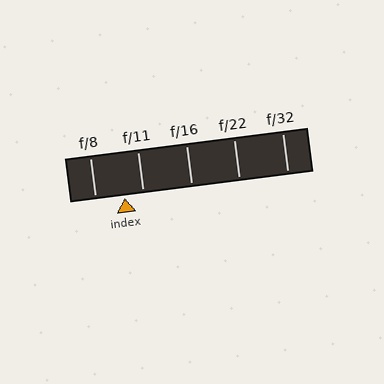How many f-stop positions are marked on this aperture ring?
There are 5 f-stop positions marked.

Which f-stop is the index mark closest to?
The index mark is closest to f/11.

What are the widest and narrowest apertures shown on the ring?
The widest aperture shown is f/8 and the narrowest is f/32.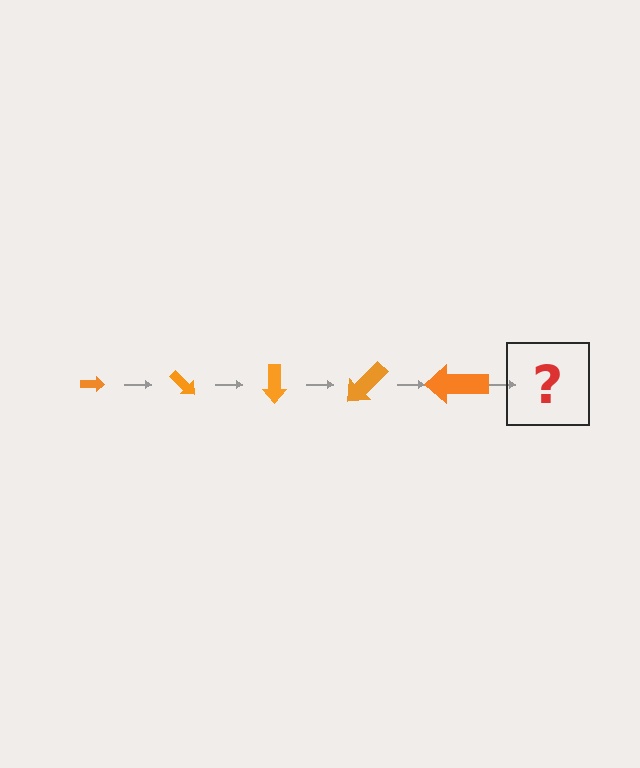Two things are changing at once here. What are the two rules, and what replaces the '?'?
The two rules are that the arrow grows larger each step and it rotates 45 degrees each step. The '?' should be an arrow, larger than the previous one and rotated 225 degrees from the start.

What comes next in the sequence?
The next element should be an arrow, larger than the previous one and rotated 225 degrees from the start.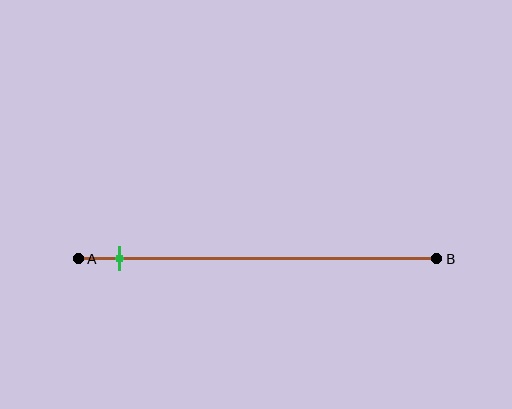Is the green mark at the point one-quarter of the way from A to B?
No, the mark is at about 10% from A, not at the 25% one-quarter point.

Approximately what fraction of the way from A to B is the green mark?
The green mark is approximately 10% of the way from A to B.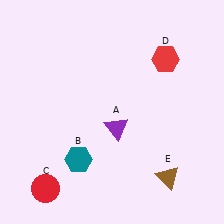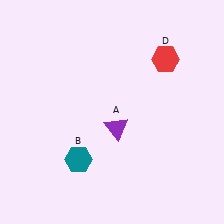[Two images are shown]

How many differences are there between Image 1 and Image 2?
There are 2 differences between the two images.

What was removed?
The brown triangle (E), the red circle (C) were removed in Image 2.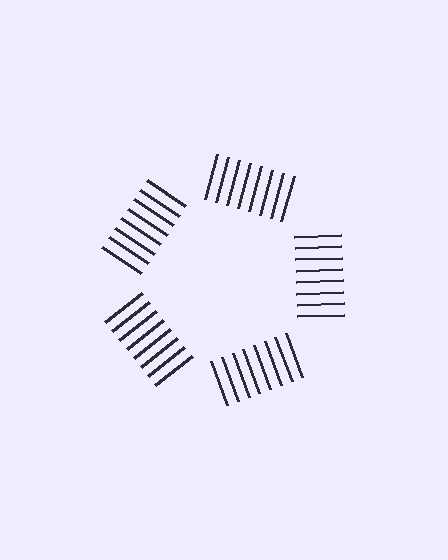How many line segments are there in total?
40 — 8 along each of the 5 edges.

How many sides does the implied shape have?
5 sides — the line-ends trace a pentagon.